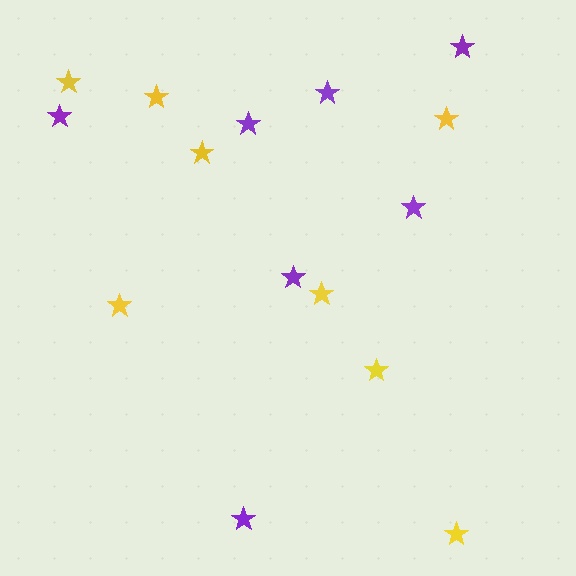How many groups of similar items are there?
There are 2 groups: one group of purple stars (7) and one group of yellow stars (8).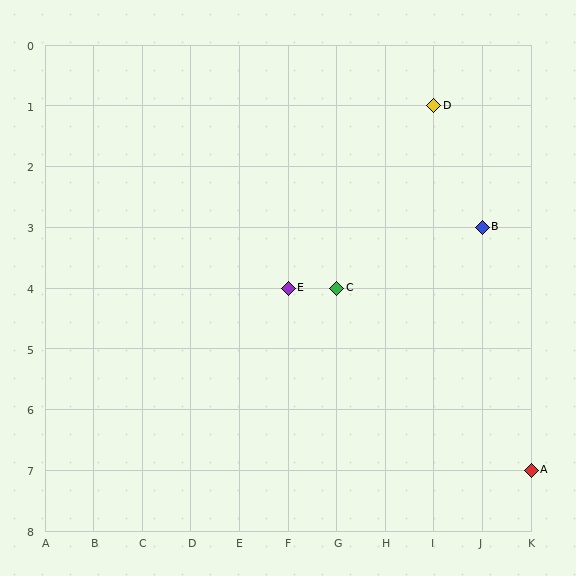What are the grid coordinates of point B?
Point B is at grid coordinates (J, 3).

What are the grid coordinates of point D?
Point D is at grid coordinates (I, 1).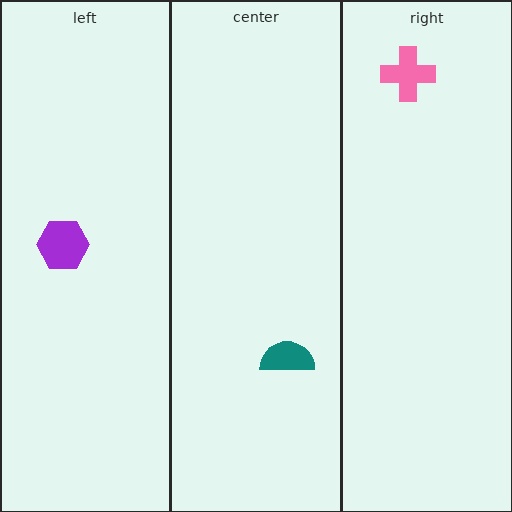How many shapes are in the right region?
1.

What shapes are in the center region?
The teal semicircle.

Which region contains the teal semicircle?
The center region.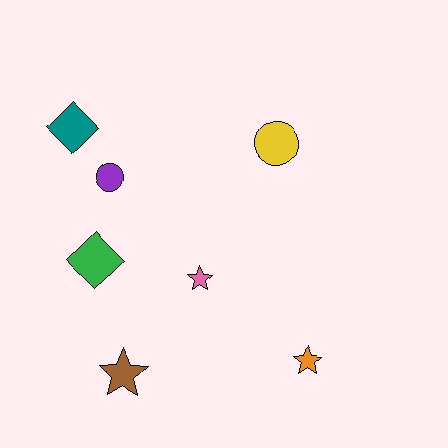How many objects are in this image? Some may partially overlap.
There are 7 objects.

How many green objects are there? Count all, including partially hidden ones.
There is 1 green object.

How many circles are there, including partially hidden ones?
There are 2 circles.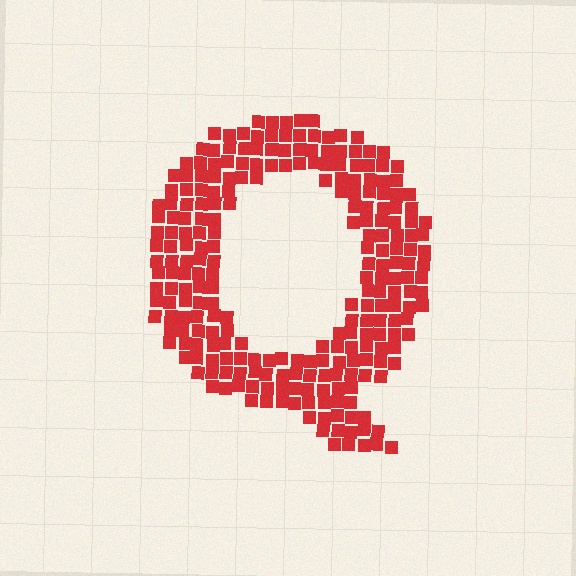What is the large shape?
The large shape is the letter Q.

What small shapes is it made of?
It is made of small squares.